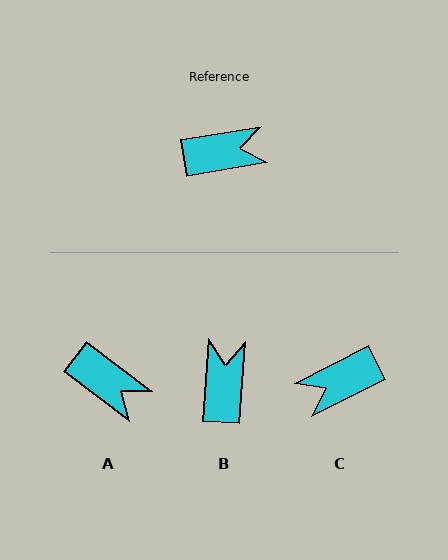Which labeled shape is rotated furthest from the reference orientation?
C, about 162 degrees away.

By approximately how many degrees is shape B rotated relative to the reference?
Approximately 77 degrees counter-clockwise.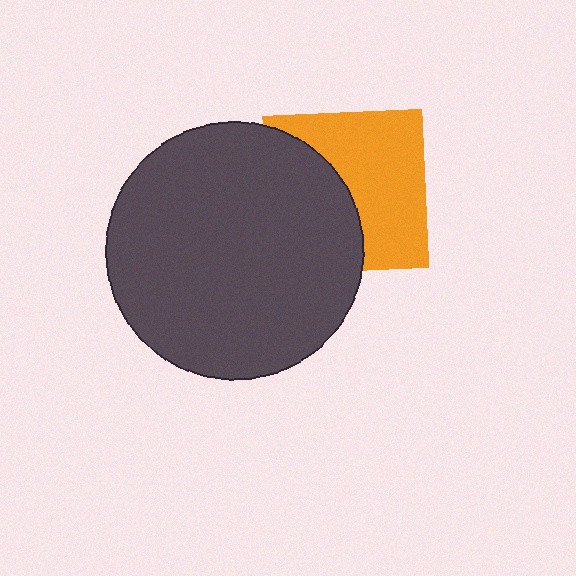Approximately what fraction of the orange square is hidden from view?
Roughly 45% of the orange square is hidden behind the dark gray circle.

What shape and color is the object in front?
The object in front is a dark gray circle.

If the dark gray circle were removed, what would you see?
You would see the complete orange square.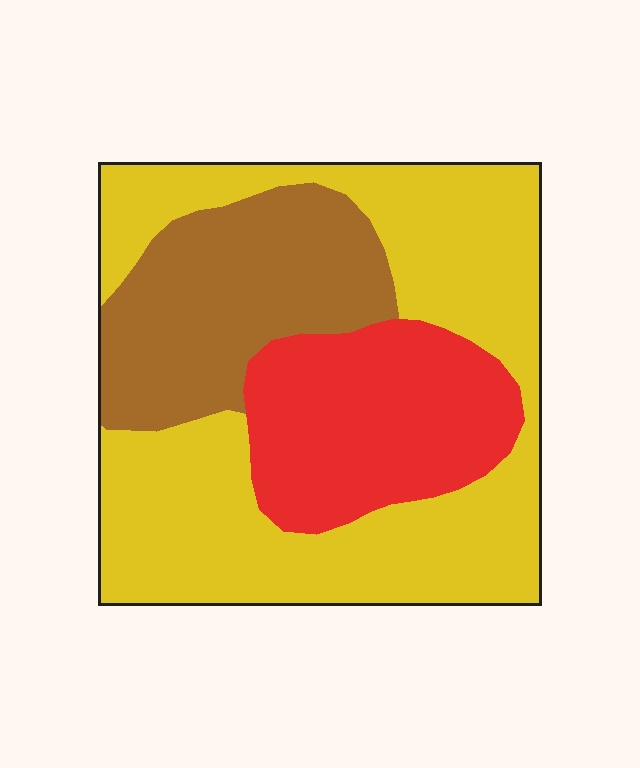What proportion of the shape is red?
Red covers roughly 25% of the shape.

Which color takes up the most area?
Yellow, at roughly 55%.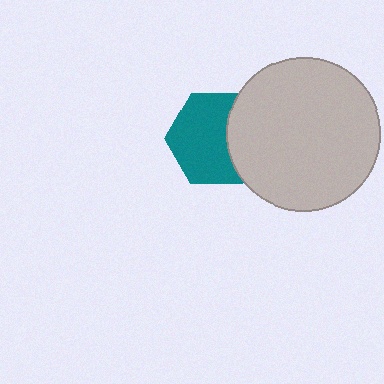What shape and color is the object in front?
The object in front is a light gray circle.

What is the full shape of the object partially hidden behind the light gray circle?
The partially hidden object is a teal hexagon.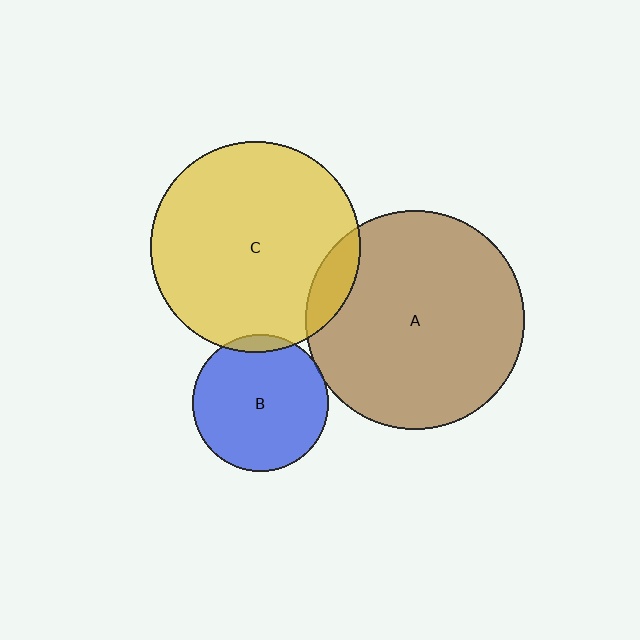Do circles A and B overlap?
Yes.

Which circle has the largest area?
Circle A (brown).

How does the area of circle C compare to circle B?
Approximately 2.4 times.